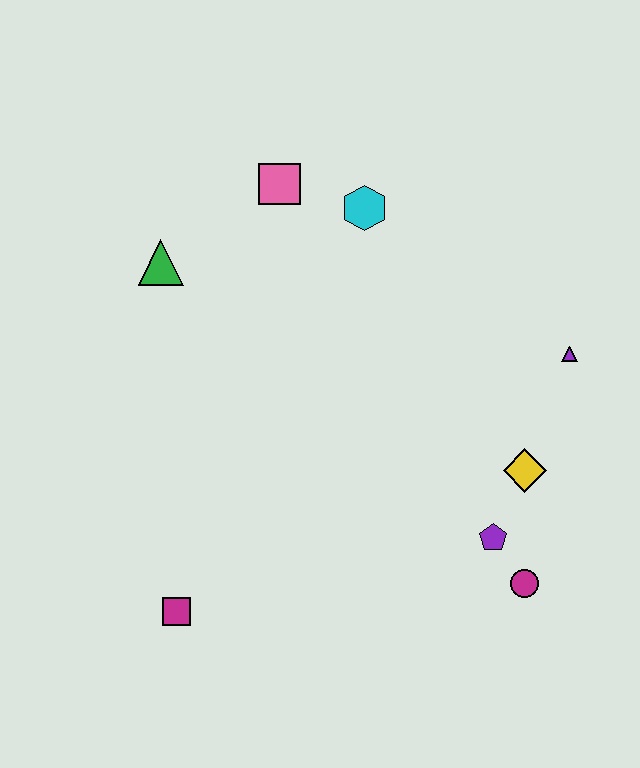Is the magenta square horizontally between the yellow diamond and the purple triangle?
No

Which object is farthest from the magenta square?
The purple triangle is farthest from the magenta square.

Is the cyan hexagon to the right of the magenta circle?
No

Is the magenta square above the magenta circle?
No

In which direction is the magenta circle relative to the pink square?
The magenta circle is below the pink square.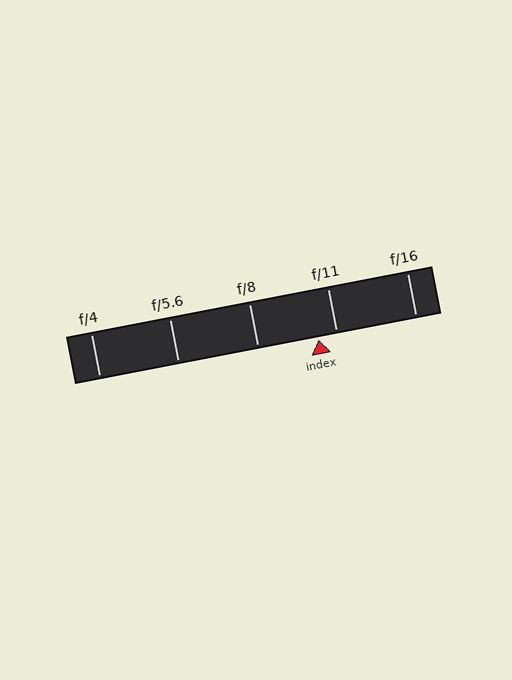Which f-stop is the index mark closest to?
The index mark is closest to f/11.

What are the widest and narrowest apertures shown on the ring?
The widest aperture shown is f/4 and the narrowest is f/16.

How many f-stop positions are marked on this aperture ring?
There are 5 f-stop positions marked.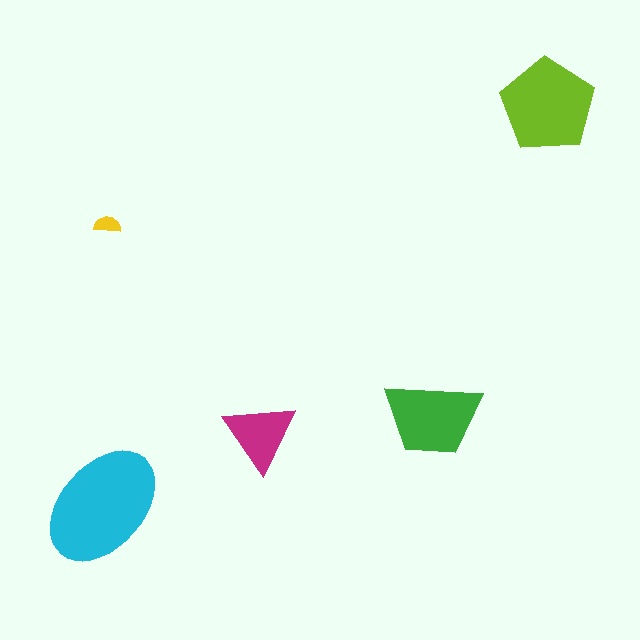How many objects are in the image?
There are 5 objects in the image.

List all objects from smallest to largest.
The yellow semicircle, the magenta triangle, the green trapezoid, the lime pentagon, the cyan ellipse.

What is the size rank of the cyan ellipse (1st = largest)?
1st.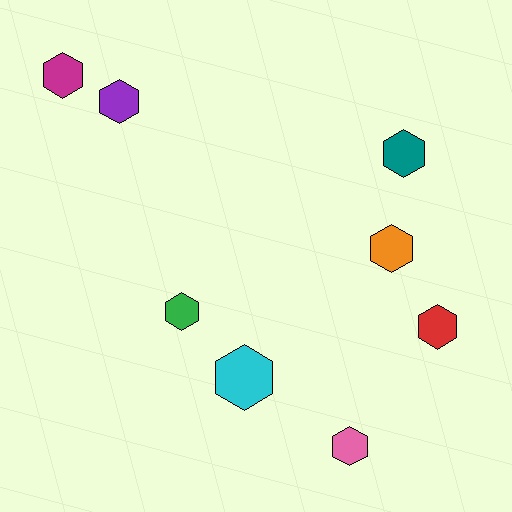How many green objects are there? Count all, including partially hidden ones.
There is 1 green object.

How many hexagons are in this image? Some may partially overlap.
There are 8 hexagons.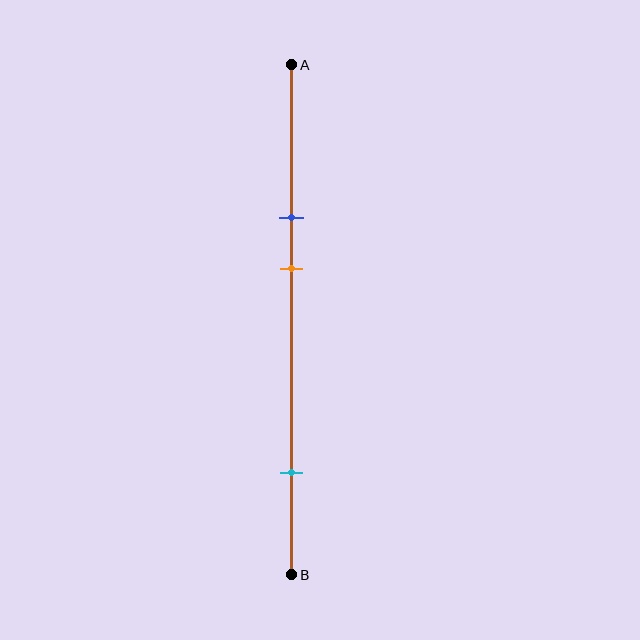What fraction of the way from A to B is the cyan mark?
The cyan mark is approximately 80% (0.8) of the way from A to B.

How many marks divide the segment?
There are 3 marks dividing the segment.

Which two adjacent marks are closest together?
The blue and orange marks are the closest adjacent pair.